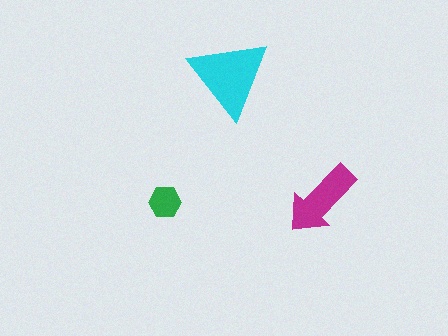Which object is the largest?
The cyan triangle.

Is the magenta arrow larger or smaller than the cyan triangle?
Smaller.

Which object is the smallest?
The green hexagon.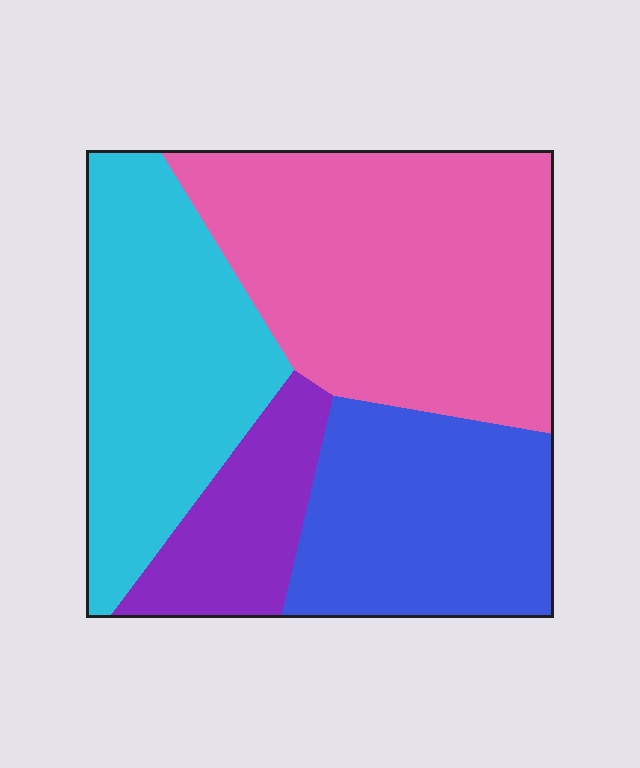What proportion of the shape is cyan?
Cyan takes up between a quarter and a half of the shape.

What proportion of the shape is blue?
Blue covers roughly 25% of the shape.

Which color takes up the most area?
Pink, at roughly 40%.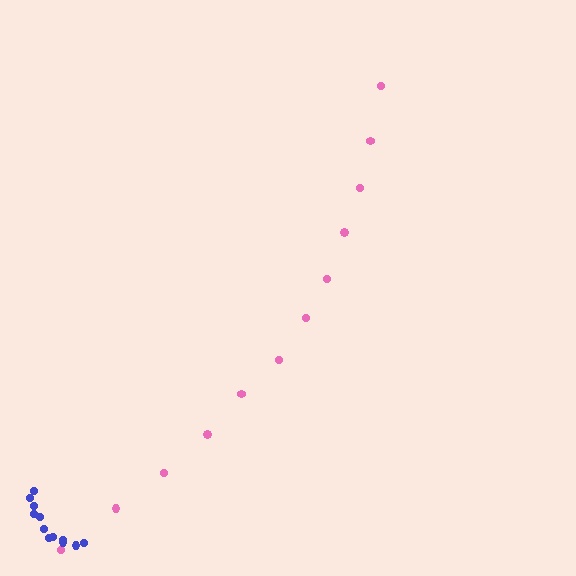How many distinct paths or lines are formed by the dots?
There are 2 distinct paths.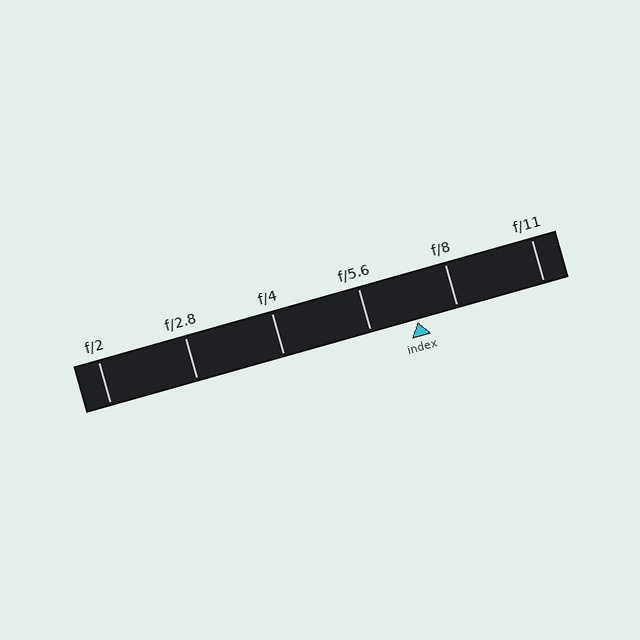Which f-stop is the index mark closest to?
The index mark is closest to f/8.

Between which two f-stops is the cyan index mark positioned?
The index mark is between f/5.6 and f/8.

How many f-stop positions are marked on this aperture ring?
There are 6 f-stop positions marked.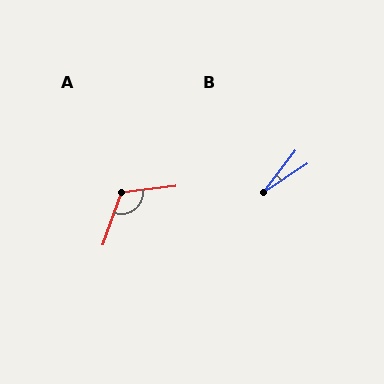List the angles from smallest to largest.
B (19°), A (117°).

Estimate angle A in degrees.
Approximately 117 degrees.